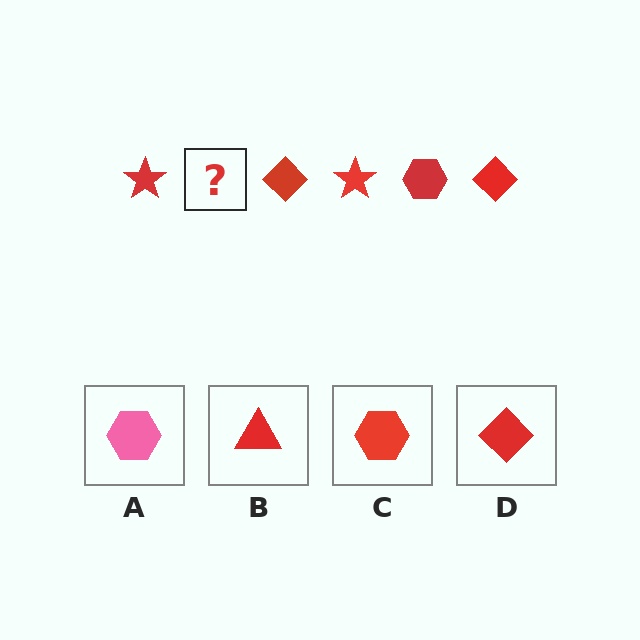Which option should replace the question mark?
Option C.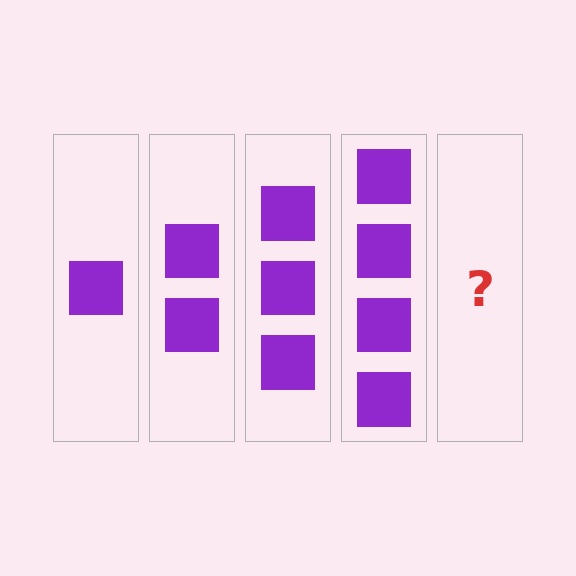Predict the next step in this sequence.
The next step is 5 squares.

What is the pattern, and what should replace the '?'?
The pattern is that each step adds one more square. The '?' should be 5 squares.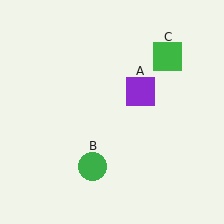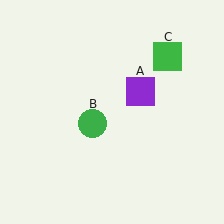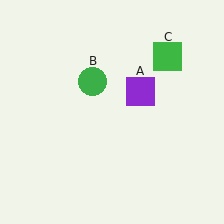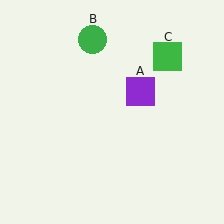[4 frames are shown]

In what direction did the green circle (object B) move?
The green circle (object B) moved up.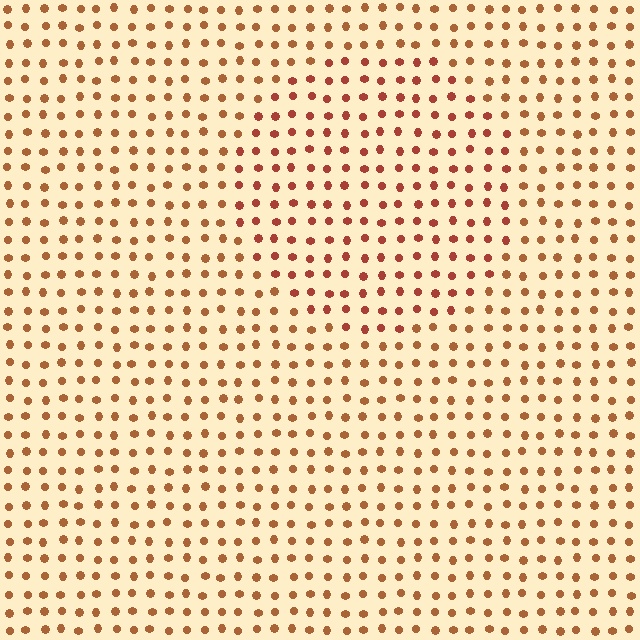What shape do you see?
I see a circle.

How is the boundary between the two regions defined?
The boundary is defined purely by a slight shift in hue (about 20 degrees). Spacing, size, and orientation are identical on both sides.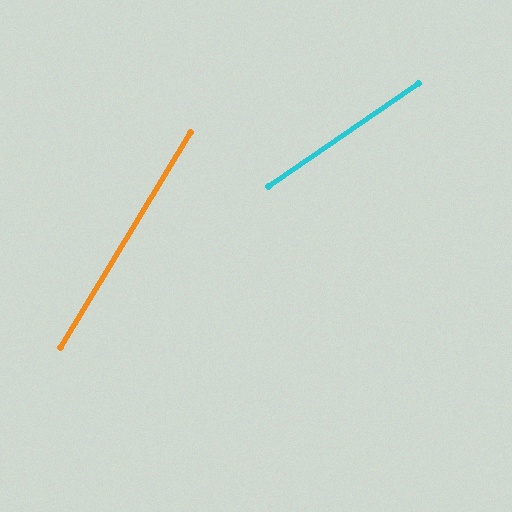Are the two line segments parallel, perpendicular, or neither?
Neither parallel nor perpendicular — they differ by about 24°.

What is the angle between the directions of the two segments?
Approximately 24 degrees.